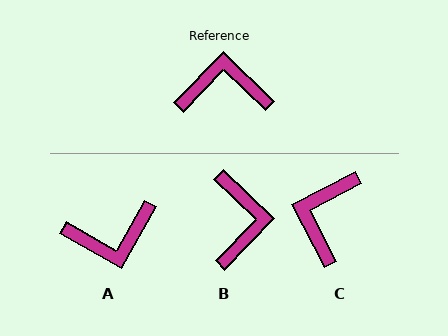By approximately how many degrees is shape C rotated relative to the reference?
Approximately 71 degrees counter-clockwise.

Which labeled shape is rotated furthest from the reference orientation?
A, about 166 degrees away.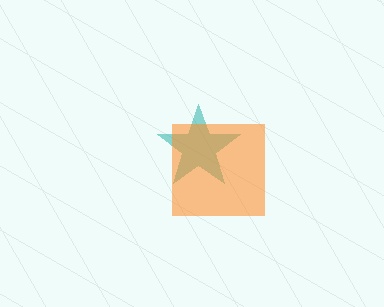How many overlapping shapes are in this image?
There are 2 overlapping shapes in the image.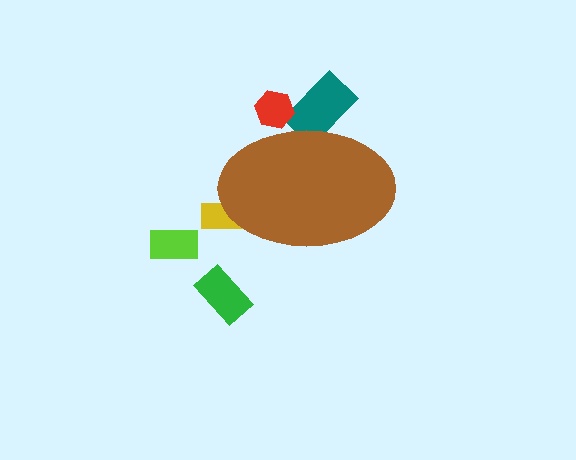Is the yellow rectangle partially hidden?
Yes, the yellow rectangle is partially hidden behind the brown ellipse.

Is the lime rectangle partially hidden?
No, the lime rectangle is fully visible.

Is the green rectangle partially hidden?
No, the green rectangle is fully visible.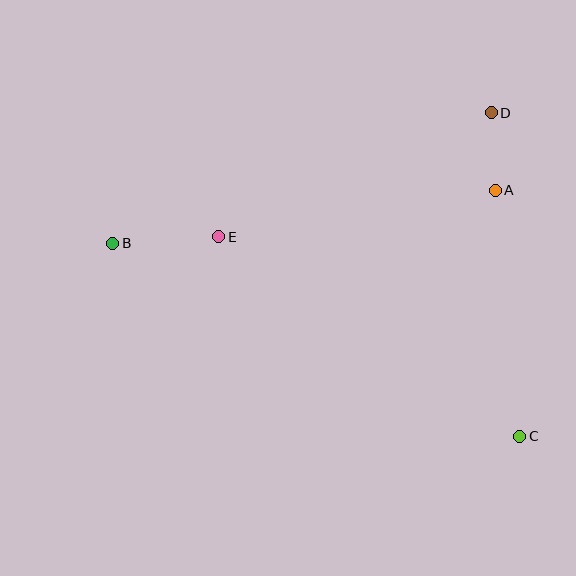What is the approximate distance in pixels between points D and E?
The distance between D and E is approximately 300 pixels.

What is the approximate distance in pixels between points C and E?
The distance between C and E is approximately 361 pixels.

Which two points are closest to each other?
Points A and D are closest to each other.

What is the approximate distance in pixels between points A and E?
The distance between A and E is approximately 281 pixels.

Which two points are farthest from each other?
Points B and C are farthest from each other.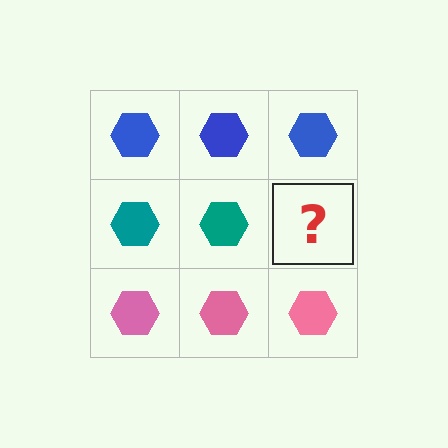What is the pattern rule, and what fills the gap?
The rule is that each row has a consistent color. The gap should be filled with a teal hexagon.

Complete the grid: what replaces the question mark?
The question mark should be replaced with a teal hexagon.